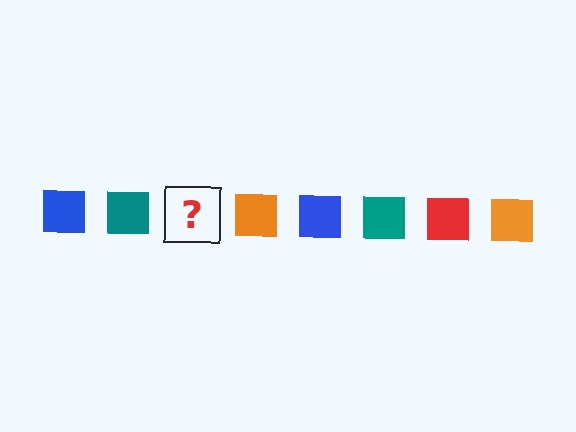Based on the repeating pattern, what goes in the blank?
The blank should be a red square.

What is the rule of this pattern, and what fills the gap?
The rule is that the pattern cycles through blue, teal, red, orange squares. The gap should be filled with a red square.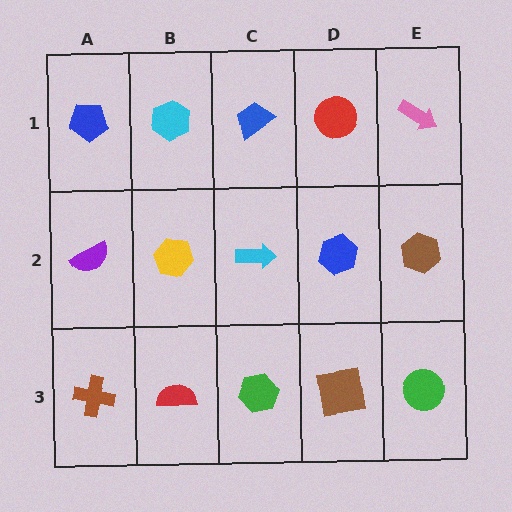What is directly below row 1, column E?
A brown hexagon.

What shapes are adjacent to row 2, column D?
A red circle (row 1, column D), a brown square (row 3, column D), a cyan arrow (row 2, column C), a brown hexagon (row 2, column E).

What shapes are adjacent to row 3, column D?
A blue hexagon (row 2, column D), a green hexagon (row 3, column C), a green circle (row 3, column E).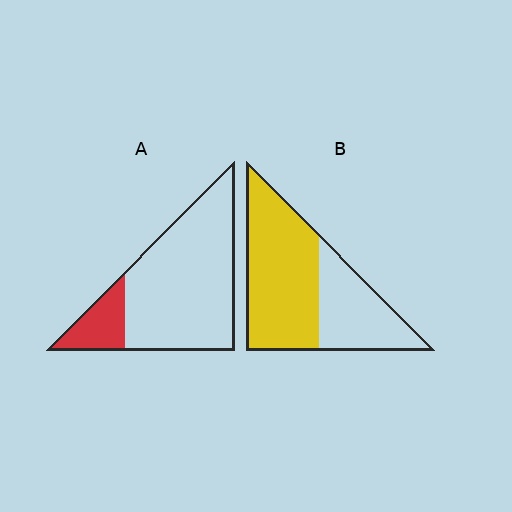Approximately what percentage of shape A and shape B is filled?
A is approximately 20% and B is approximately 60%.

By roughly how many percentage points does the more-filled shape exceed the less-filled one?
By roughly 45 percentage points (B over A).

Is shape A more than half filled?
No.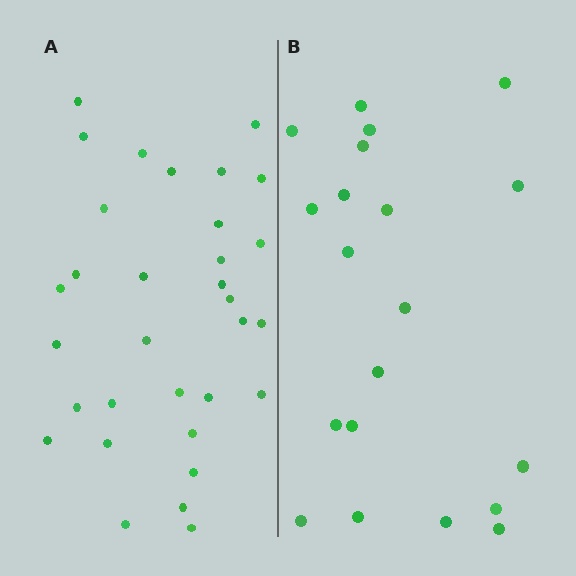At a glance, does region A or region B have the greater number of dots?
Region A (the left region) has more dots.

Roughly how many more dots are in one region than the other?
Region A has roughly 12 or so more dots than region B.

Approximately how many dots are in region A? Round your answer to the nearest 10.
About 30 dots. (The exact count is 32, which rounds to 30.)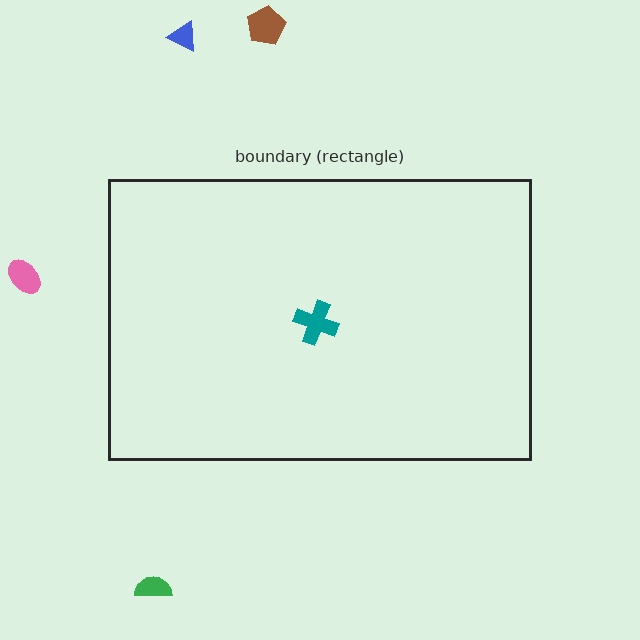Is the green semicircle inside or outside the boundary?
Outside.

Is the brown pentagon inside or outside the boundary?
Outside.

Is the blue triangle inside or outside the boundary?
Outside.